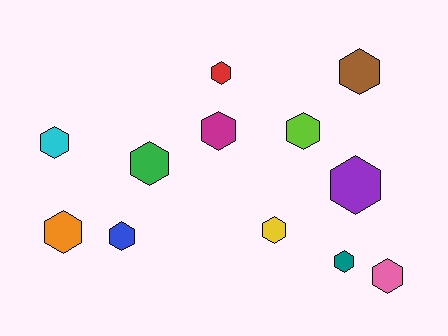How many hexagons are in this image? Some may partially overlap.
There are 12 hexagons.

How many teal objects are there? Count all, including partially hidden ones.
There is 1 teal object.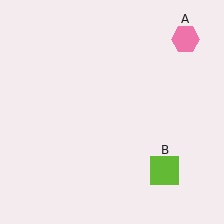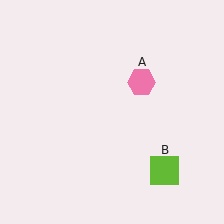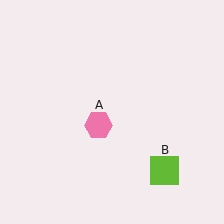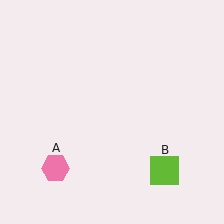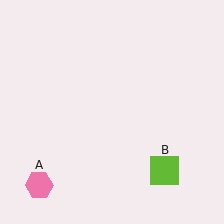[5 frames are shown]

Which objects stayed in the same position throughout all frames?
Lime square (object B) remained stationary.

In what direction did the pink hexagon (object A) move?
The pink hexagon (object A) moved down and to the left.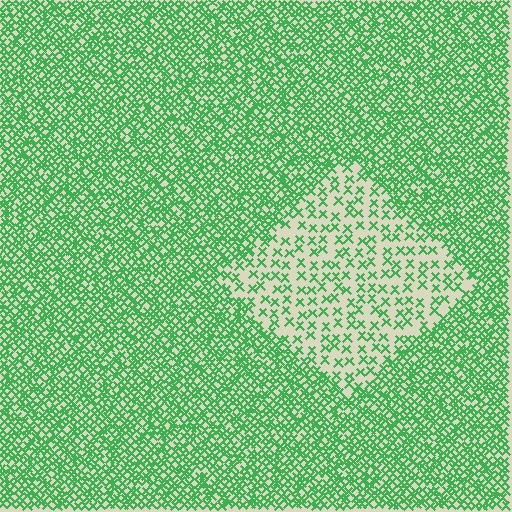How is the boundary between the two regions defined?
The boundary is defined by a change in element density (approximately 2.7x ratio). All elements are the same color, size, and shape.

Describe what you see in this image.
The image contains small green elements arranged at two different densities. A diamond-shaped region is visible where the elements are less densely packed than the surrounding area.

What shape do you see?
I see a diamond.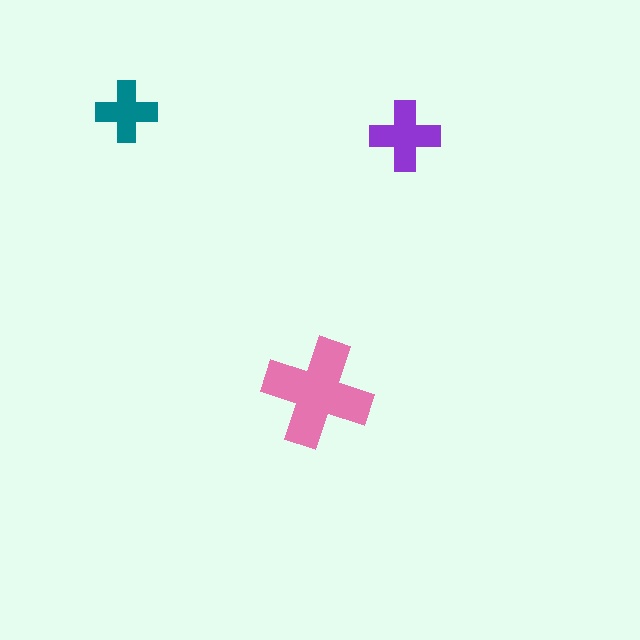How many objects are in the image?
There are 3 objects in the image.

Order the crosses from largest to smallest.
the pink one, the purple one, the teal one.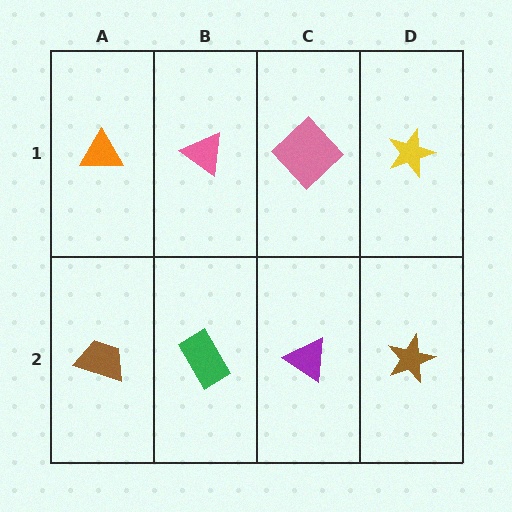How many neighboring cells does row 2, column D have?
2.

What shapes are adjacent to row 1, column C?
A purple triangle (row 2, column C), a pink triangle (row 1, column B), a yellow star (row 1, column D).